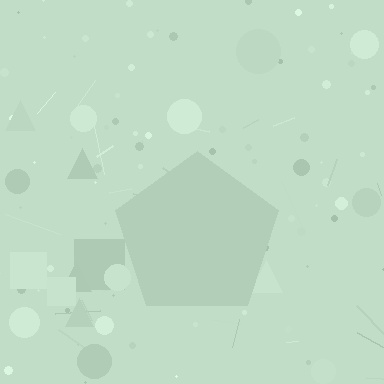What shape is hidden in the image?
A pentagon is hidden in the image.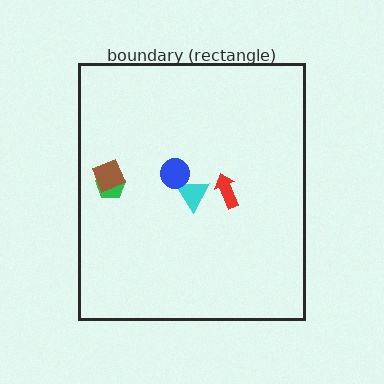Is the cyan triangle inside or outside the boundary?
Inside.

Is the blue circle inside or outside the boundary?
Inside.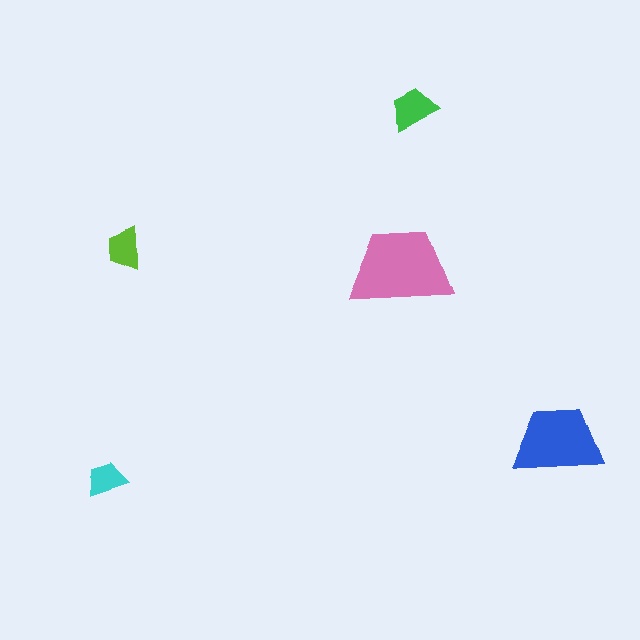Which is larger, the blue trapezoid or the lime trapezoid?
The blue one.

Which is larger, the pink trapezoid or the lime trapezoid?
The pink one.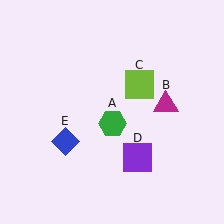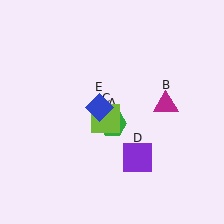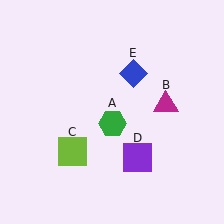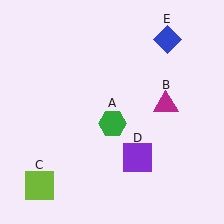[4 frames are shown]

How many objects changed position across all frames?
2 objects changed position: lime square (object C), blue diamond (object E).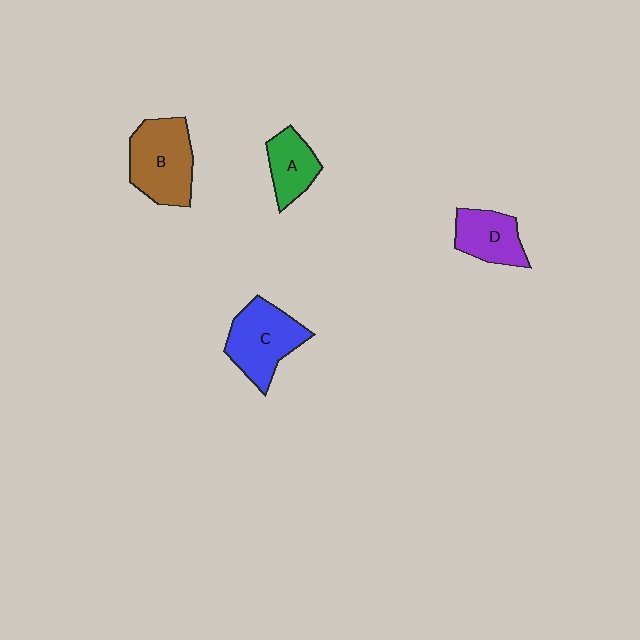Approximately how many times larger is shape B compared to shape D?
Approximately 1.5 times.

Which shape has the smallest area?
Shape A (green).